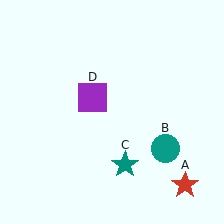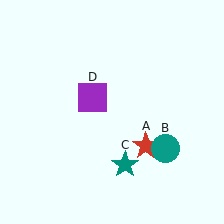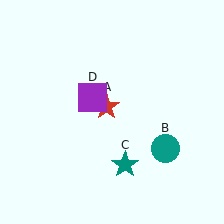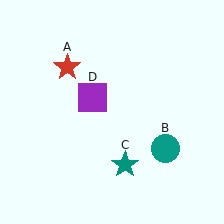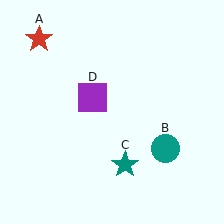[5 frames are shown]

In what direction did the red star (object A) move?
The red star (object A) moved up and to the left.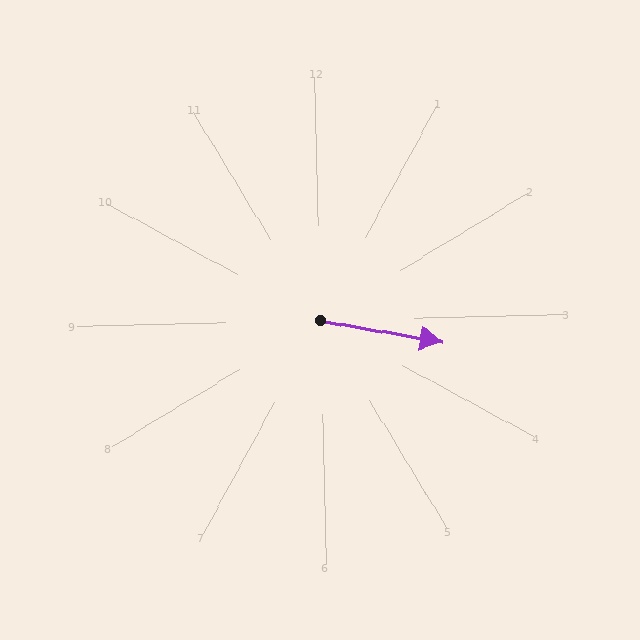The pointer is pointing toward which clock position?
Roughly 3 o'clock.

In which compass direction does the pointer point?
East.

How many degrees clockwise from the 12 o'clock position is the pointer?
Approximately 102 degrees.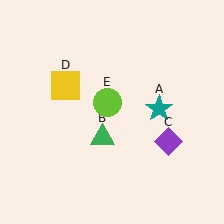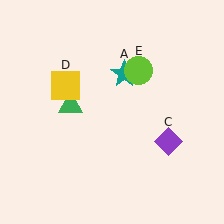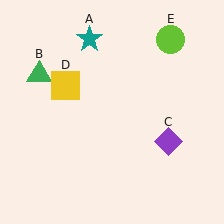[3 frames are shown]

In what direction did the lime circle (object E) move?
The lime circle (object E) moved up and to the right.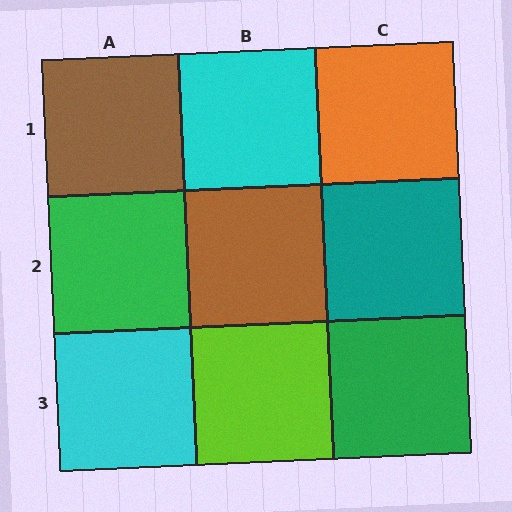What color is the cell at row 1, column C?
Orange.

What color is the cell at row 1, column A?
Brown.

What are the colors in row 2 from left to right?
Green, brown, teal.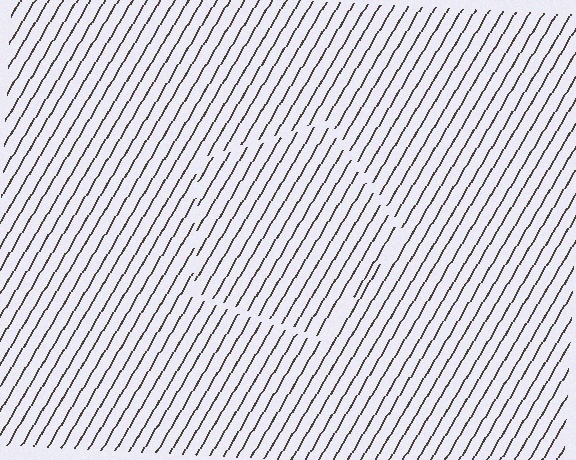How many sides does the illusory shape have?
5 sides — the line-ends trace a pentagon.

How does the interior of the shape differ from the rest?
The interior of the shape contains the same grating, shifted by half a period — the contour is defined by the phase discontinuity where line-ends from the inner and outer gratings abut.